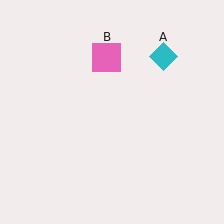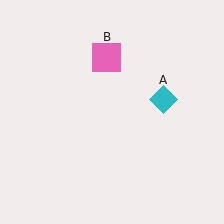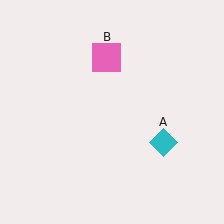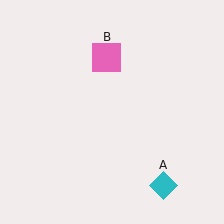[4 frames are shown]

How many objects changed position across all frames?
1 object changed position: cyan diamond (object A).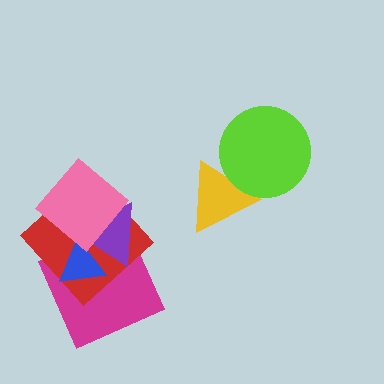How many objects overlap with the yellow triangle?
1 object overlaps with the yellow triangle.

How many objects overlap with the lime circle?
1 object overlaps with the lime circle.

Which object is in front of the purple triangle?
The pink diamond is in front of the purple triangle.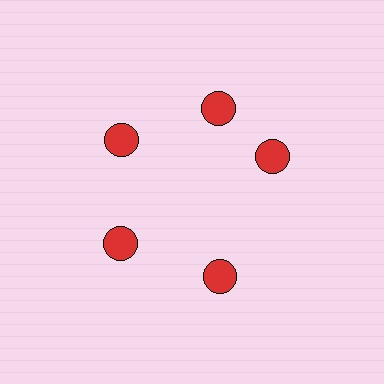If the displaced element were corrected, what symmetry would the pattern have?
It would have 5-fold rotational symmetry — the pattern would map onto itself every 72 degrees.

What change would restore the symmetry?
The symmetry would be restored by rotating it back into even spacing with its neighbors so that all 5 circles sit at equal angles and equal distance from the center.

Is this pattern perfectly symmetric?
No. The 5 red circles are arranged in a ring, but one element near the 3 o'clock position is rotated out of alignment along the ring, breaking the 5-fold rotational symmetry.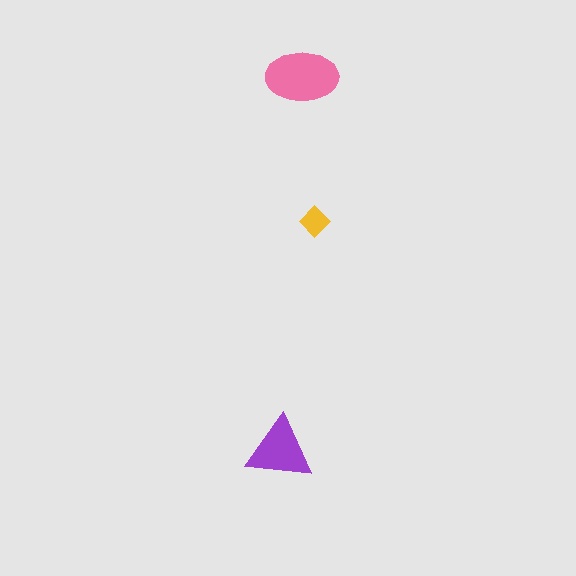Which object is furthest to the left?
The purple triangle is leftmost.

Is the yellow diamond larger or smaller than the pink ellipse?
Smaller.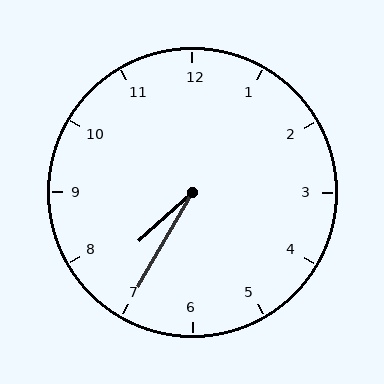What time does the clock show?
7:35.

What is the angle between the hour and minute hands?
Approximately 18 degrees.